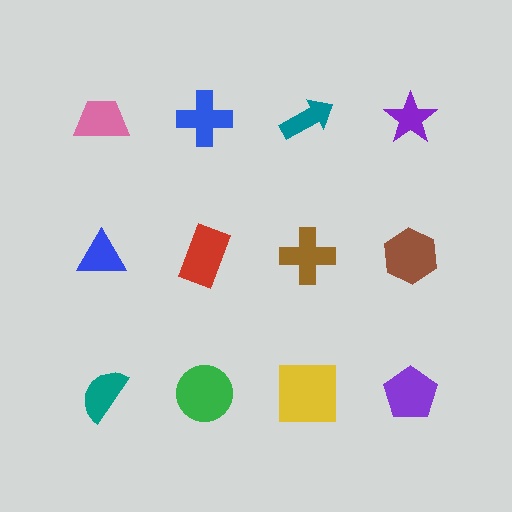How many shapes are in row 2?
4 shapes.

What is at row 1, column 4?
A purple star.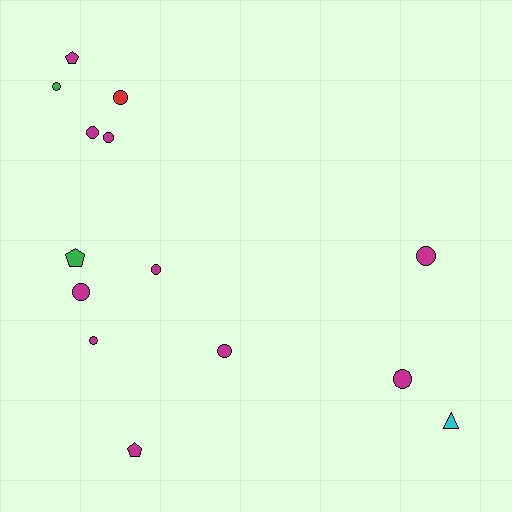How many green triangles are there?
There are no green triangles.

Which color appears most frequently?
Magenta, with 10 objects.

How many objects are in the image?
There are 14 objects.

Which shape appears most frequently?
Circle, with 10 objects.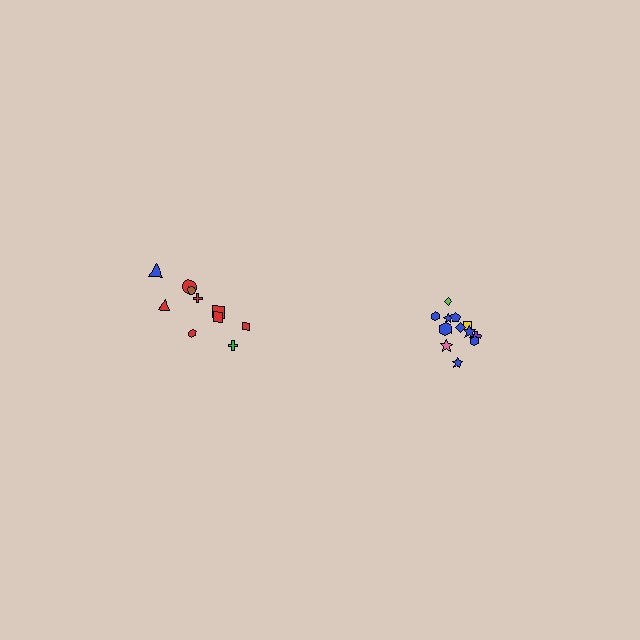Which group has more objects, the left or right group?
The right group.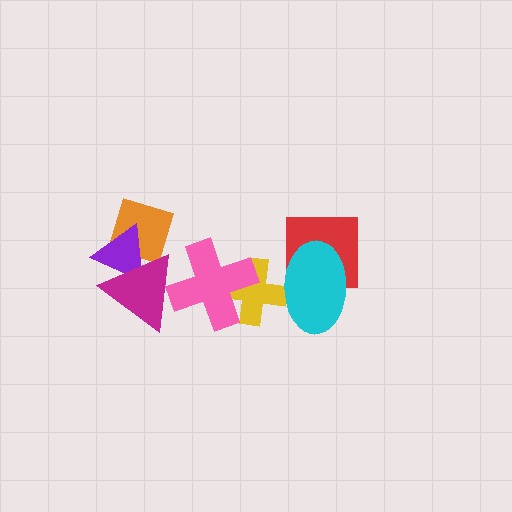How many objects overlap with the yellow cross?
2 objects overlap with the yellow cross.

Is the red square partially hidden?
Yes, it is partially covered by another shape.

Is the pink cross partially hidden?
Yes, it is partially covered by another shape.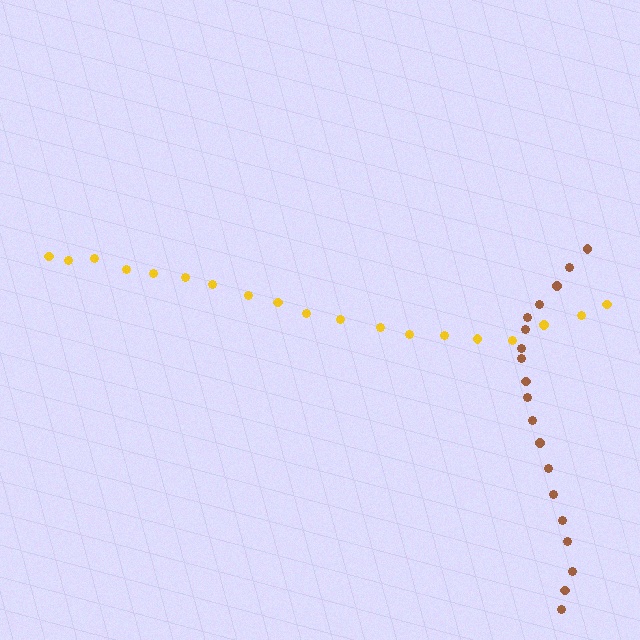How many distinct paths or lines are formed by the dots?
There are 2 distinct paths.